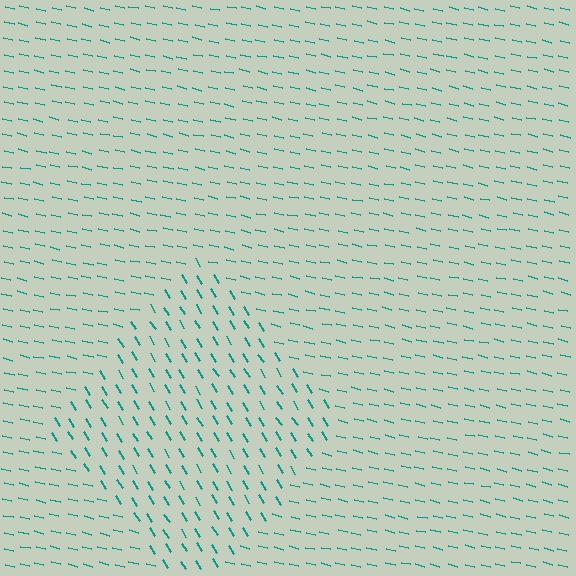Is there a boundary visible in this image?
Yes, there is a texture boundary formed by a change in line orientation.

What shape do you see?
I see a diamond.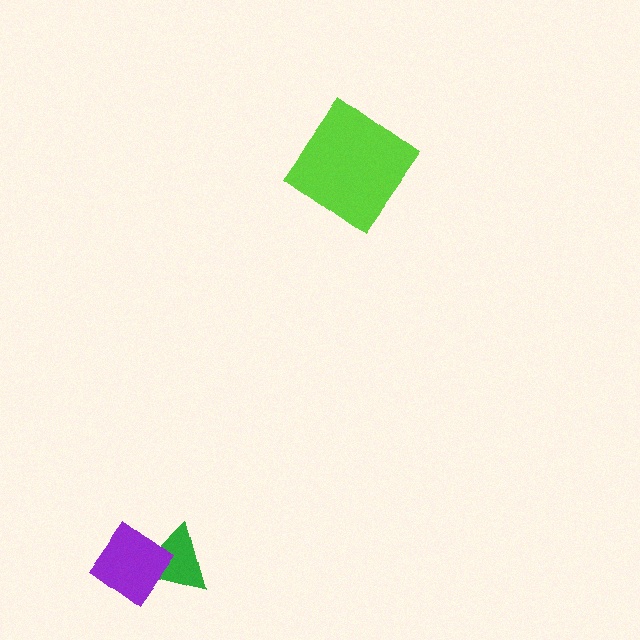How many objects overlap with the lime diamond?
0 objects overlap with the lime diamond.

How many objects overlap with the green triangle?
1 object overlaps with the green triangle.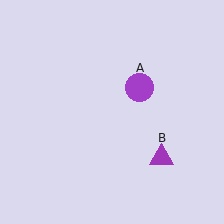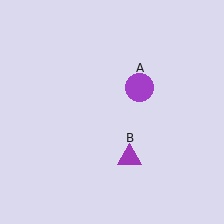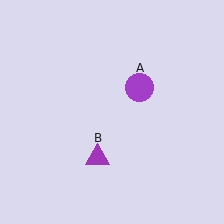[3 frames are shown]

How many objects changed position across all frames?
1 object changed position: purple triangle (object B).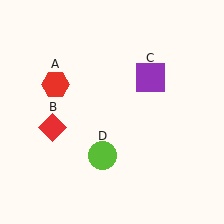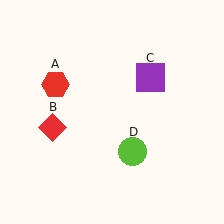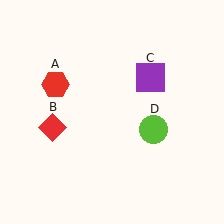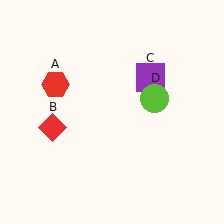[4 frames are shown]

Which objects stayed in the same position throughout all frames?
Red hexagon (object A) and red diamond (object B) and purple square (object C) remained stationary.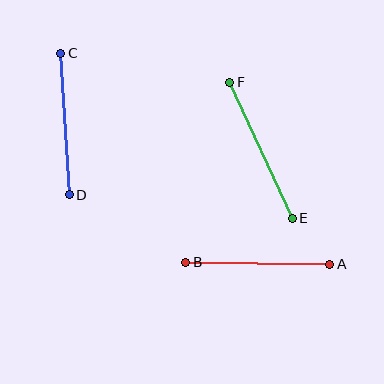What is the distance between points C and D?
The distance is approximately 142 pixels.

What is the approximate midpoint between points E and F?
The midpoint is at approximately (261, 150) pixels.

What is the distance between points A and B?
The distance is approximately 144 pixels.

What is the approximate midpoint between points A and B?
The midpoint is at approximately (258, 263) pixels.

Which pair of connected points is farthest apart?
Points E and F are farthest apart.